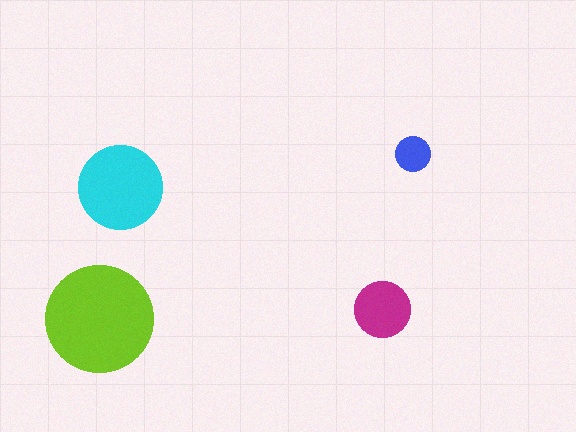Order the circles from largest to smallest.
the lime one, the cyan one, the magenta one, the blue one.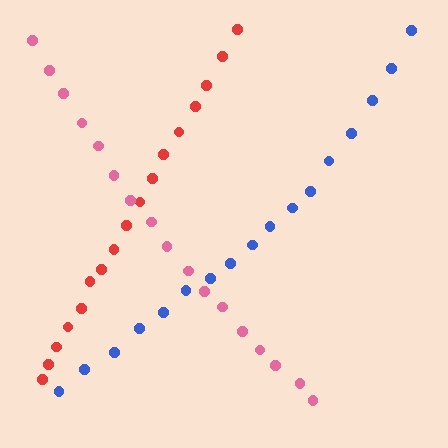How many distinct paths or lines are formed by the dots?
There are 3 distinct paths.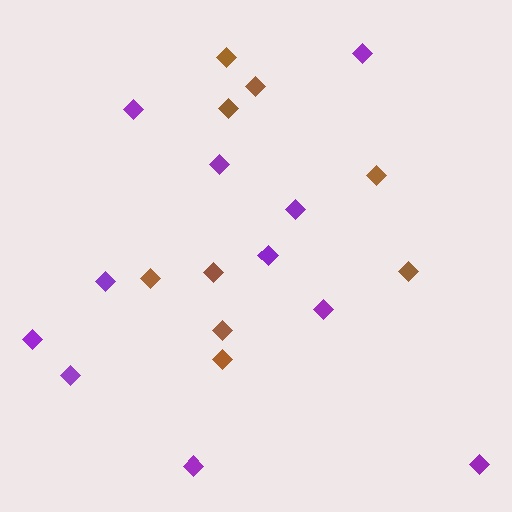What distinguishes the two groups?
There are 2 groups: one group of brown diamonds (9) and one group of purple diamonds (11).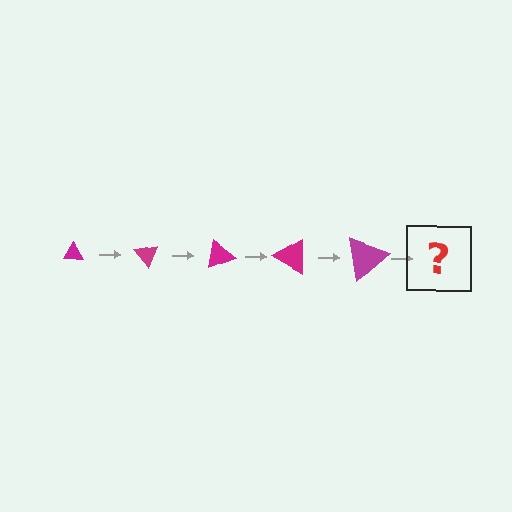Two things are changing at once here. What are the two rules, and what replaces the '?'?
The two rules are that the triangle grows larger each step and it rotates 50 degrees each step. The '?' should be a triangle, larger than the previous one and rotated 250 degrees from the start.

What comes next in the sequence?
The next element should be a triangle, larger than the previous one and rotated 250 degrees from the start.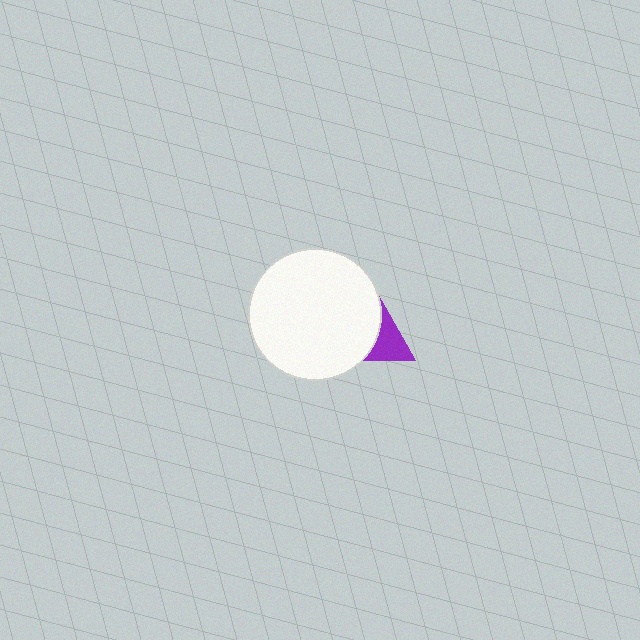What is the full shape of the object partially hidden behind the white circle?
The partially hidden object is a purple triangle.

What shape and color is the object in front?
The object in front is a white circle.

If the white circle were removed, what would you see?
You would see the complete purple triangle.